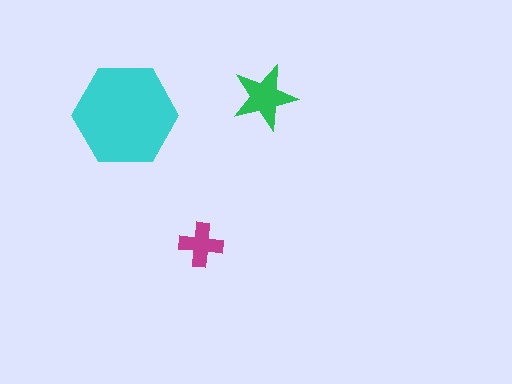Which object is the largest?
The cyan hexagon.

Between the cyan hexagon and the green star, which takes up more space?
The cyan hexagon.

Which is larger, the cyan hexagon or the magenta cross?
The cyan hexagon.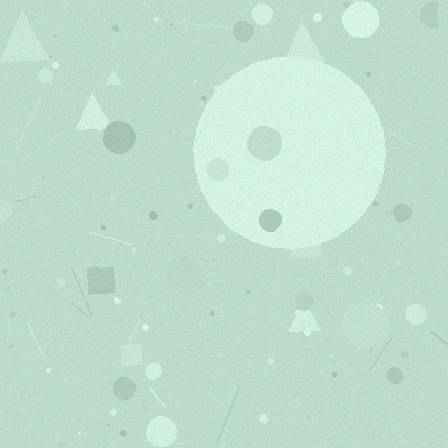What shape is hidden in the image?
A circle is hidden in the image.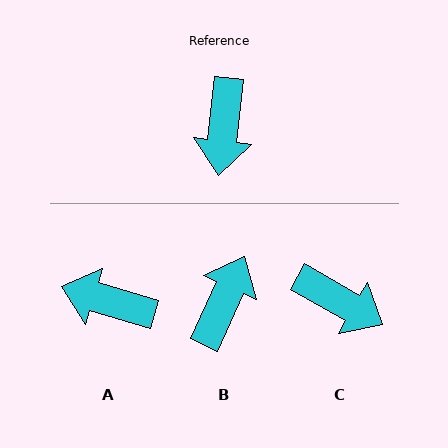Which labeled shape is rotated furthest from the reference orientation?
B, about 162 degrees away.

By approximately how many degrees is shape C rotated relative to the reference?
Approximately 67 degrees counter-clockwise.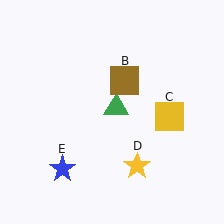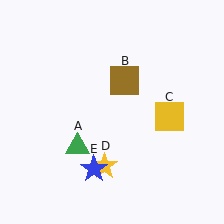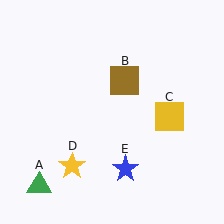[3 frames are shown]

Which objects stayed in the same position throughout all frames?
Brown square (object B) and yellow square (object C) remained stationary.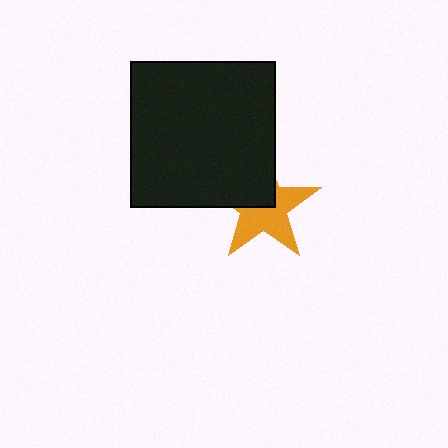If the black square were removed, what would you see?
You would see the complete orange star.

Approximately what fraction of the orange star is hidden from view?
Roughly 40% of the orange star is hidden behind the black square.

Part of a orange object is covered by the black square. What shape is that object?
It is a star.